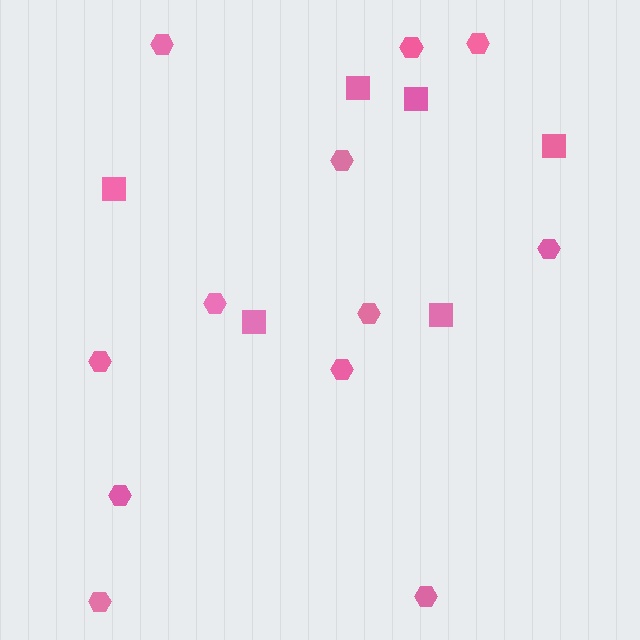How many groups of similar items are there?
There are 2 groups: one group of squares (6) and one group of hexagons (12).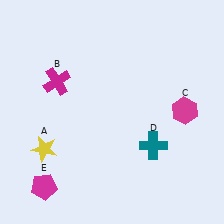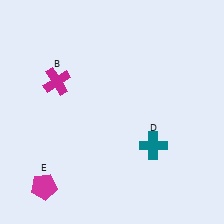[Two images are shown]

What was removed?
The yellow star (A), the magenta hexagon (C) were removed in Image 2.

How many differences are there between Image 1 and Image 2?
There are 2 differences between the two images.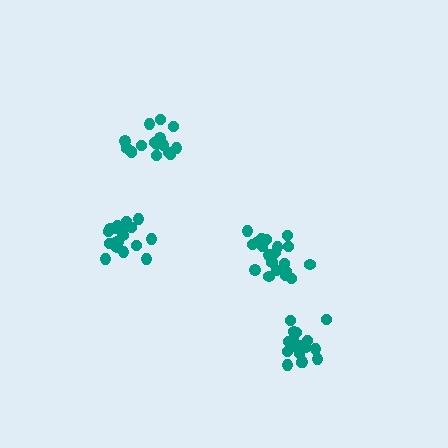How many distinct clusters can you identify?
There are 4 distinct clusters.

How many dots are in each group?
Group 1: 21 dots, Group 2: 17 dots, Group 3: 16 dots, Group 4: 18 dots (72 total).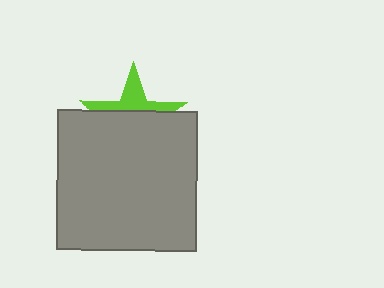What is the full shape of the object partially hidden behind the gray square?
The partially hidden object is a lime star.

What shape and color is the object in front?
The object in front is a gray square.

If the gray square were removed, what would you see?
You would see the complete lime star.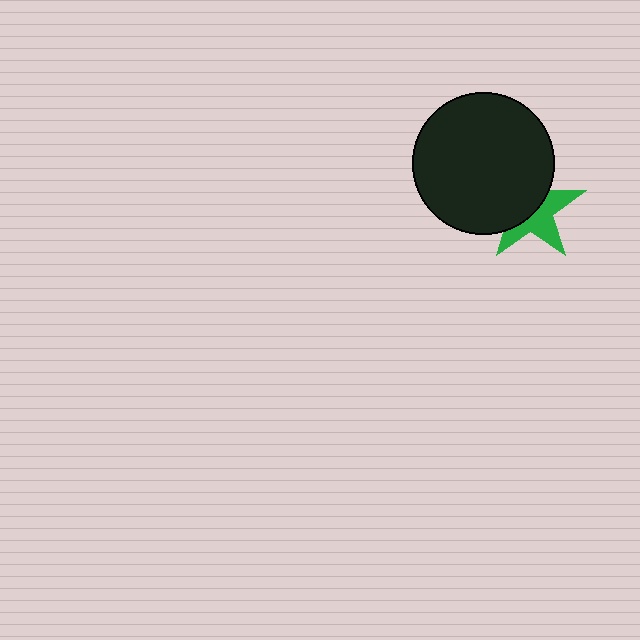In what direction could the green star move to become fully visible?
The green star could move toward the lower-right. That would shift it out from behind the black circle entirely.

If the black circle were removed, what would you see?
You would see the complete green star.